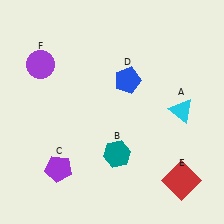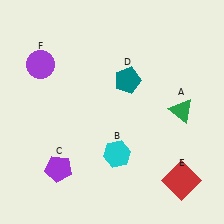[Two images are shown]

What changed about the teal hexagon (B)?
In Image 1, B is teal. In Image 2, it changed to cyan.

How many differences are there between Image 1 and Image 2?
There are 3 differences between the two images.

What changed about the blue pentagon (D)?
In Image 1, D is blue. In Image 2, it changed to teal.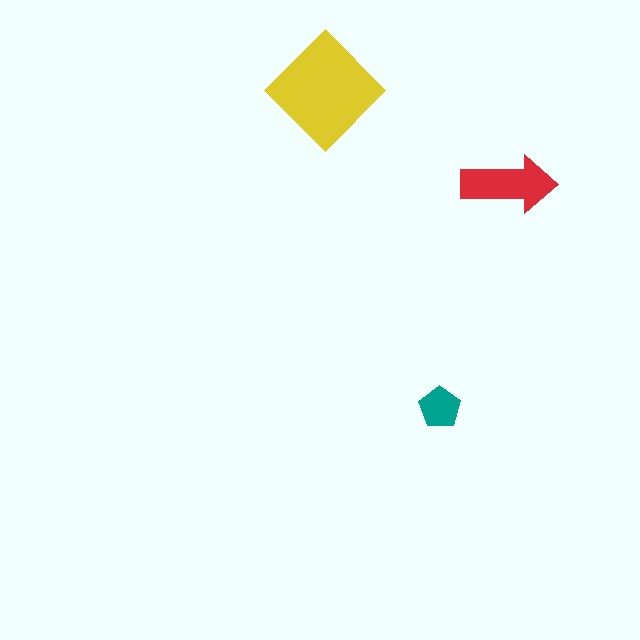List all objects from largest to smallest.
The yellow diamond, the red arrow, the teal pentagon.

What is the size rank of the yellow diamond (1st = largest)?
1st.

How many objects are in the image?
There are 3 objects in the image.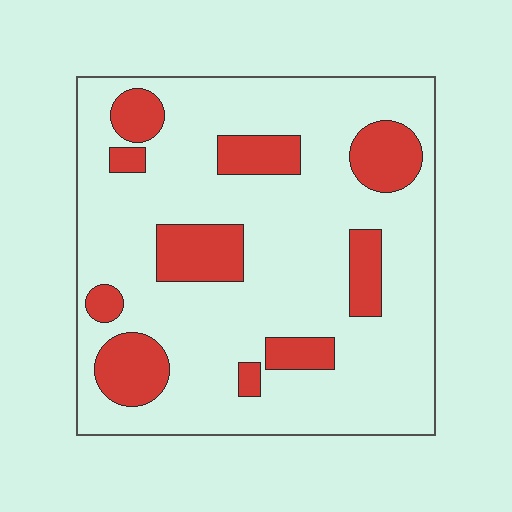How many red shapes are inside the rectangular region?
10.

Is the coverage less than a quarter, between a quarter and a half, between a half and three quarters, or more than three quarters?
Less than a quarter.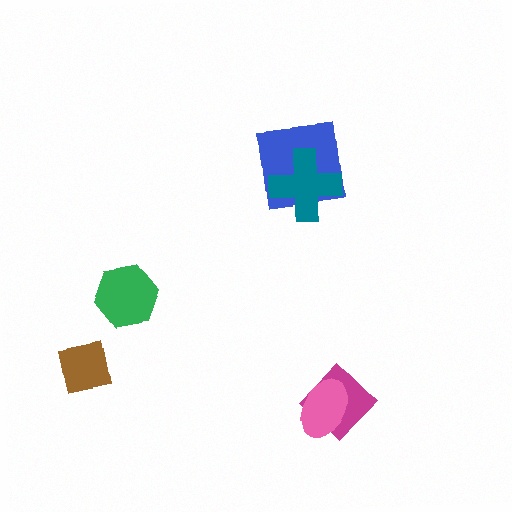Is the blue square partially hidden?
Yes, it is partially covered by another shape.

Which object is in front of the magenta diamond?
The pink ellipse is in front of the magenta diamond.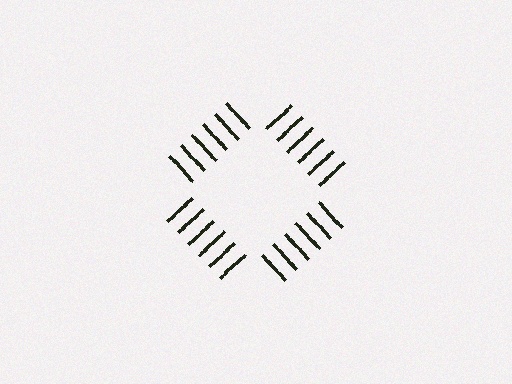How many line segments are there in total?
24 — 6 along each of the 4 edges.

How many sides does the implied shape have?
4 sides — the line-ends trace a square.